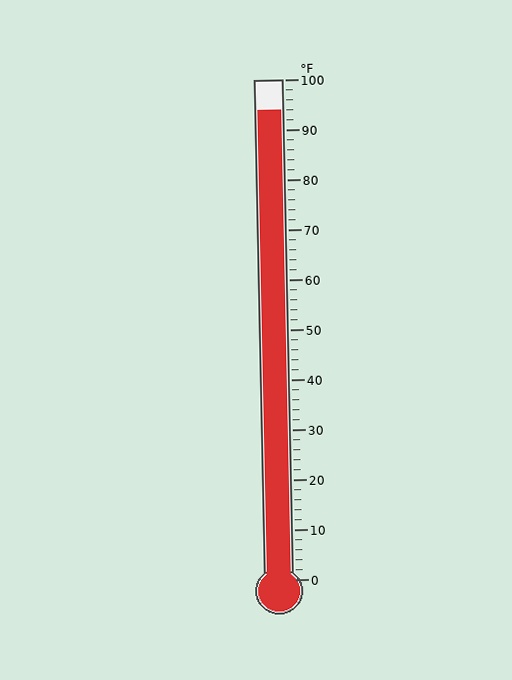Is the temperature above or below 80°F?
The temperature is above 80°F.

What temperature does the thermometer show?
The thermometer shows approximately 94°F.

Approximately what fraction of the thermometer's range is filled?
The thermometer is filled to approximately 95% of its range.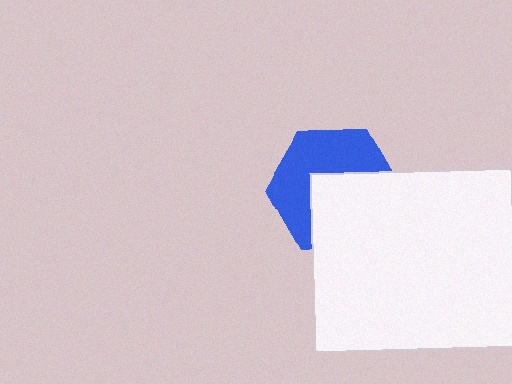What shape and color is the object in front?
The object in front is a white rectangle.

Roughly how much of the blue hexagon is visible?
About half of it is visible (roughly 52%).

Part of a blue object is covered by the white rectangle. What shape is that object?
It is a hexagon.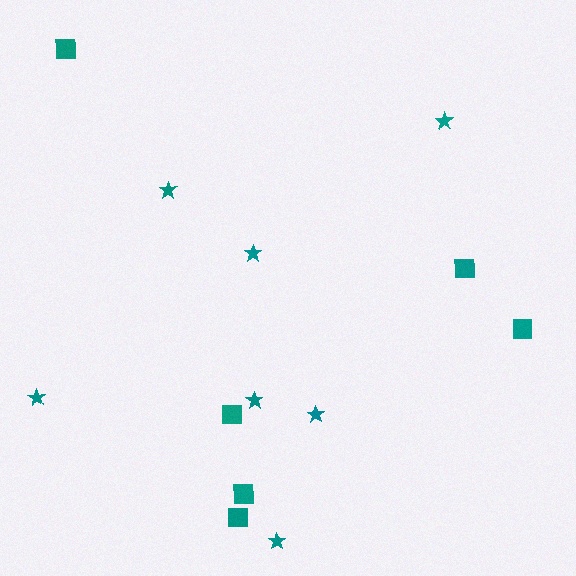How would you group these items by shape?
There are 2 groups: one group of squares (6) and one group of stars (7).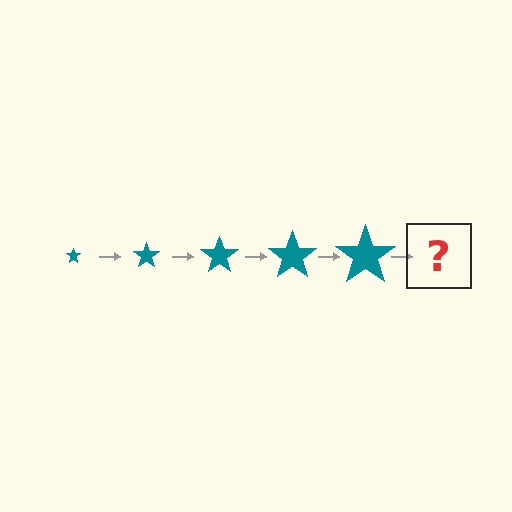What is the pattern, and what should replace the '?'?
The pattern is that the star gets progressively larger each step. The '?' should be a teal star, larger than the previous one.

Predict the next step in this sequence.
The next step is a teal star, larger than the previous one.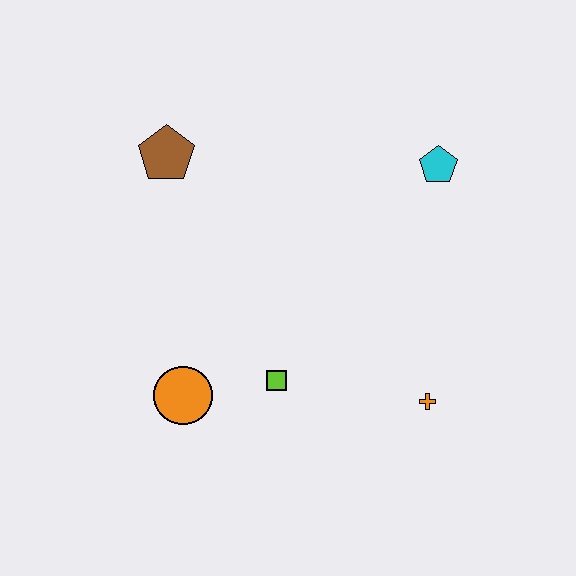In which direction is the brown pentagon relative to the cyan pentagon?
The brown pentagon is to the left of the cyan pentagon.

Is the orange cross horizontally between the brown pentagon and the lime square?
No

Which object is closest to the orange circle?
The lime square is closest to the orange circle.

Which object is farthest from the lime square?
The cyan pentagon is farthest from the lime square.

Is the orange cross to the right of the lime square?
Yes